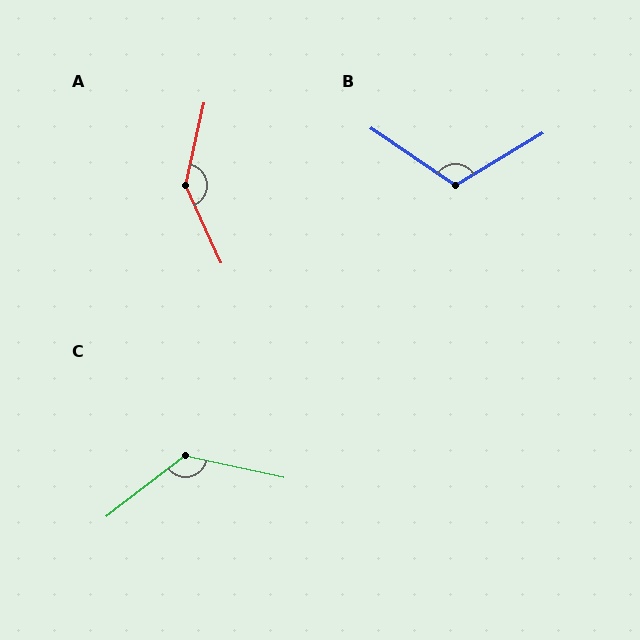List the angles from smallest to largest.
B (115°), C (130°), A (143°).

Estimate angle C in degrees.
Approximately 130 degrees.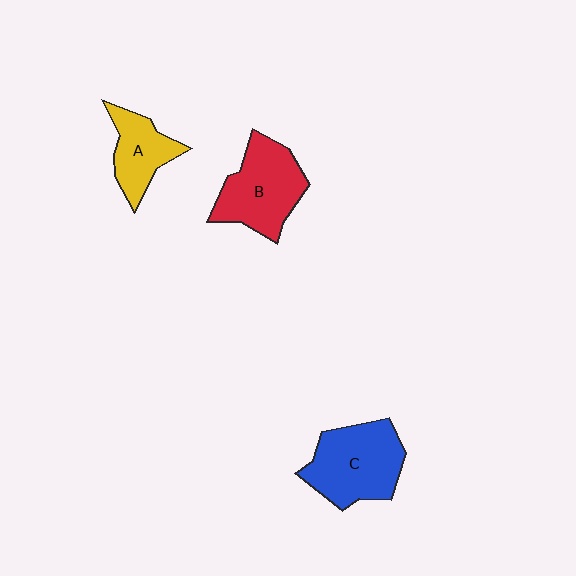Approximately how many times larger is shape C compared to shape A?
Approximately 1.6 times.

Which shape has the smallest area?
Shape A (yellow).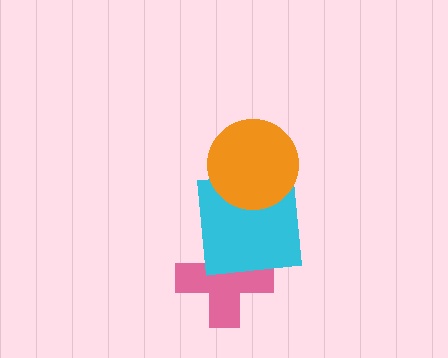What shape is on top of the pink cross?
The cyan square is on top of the pink cross.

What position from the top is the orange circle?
The orange circle is 1st from the top.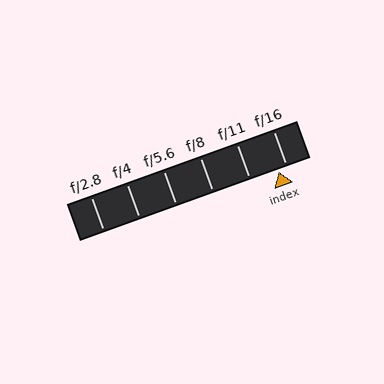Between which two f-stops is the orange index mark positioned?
The index mark is between f/11 and f/16.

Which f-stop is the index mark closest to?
The index mark is closest to f/16.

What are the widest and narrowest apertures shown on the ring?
The widest aperture shown is f/2.8 and the narrowest is f/16.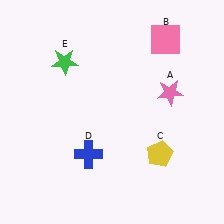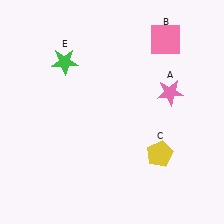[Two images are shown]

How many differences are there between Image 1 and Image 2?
There is 1 difference between the two images.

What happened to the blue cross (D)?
The blue cross (D) was removed in Image 2. It was in the bottom-left area of Image 1.